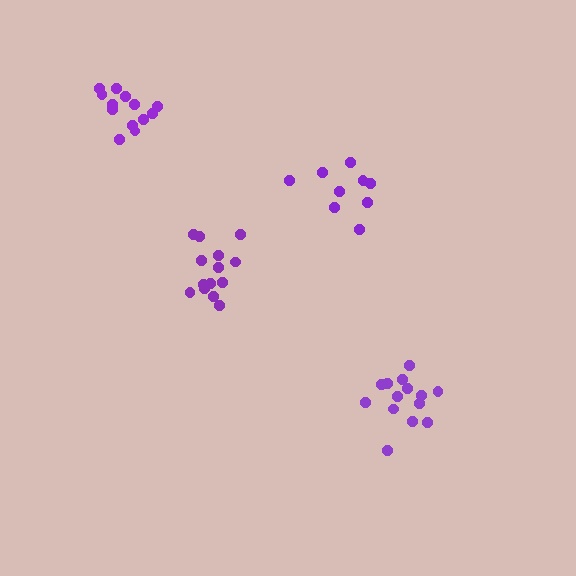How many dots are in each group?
Group 1: 14 dots, Group 2: 13 dots, Group 3: 9 dots, Group 4: 14 dots (50 total).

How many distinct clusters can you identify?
There are 4 distinct clusters.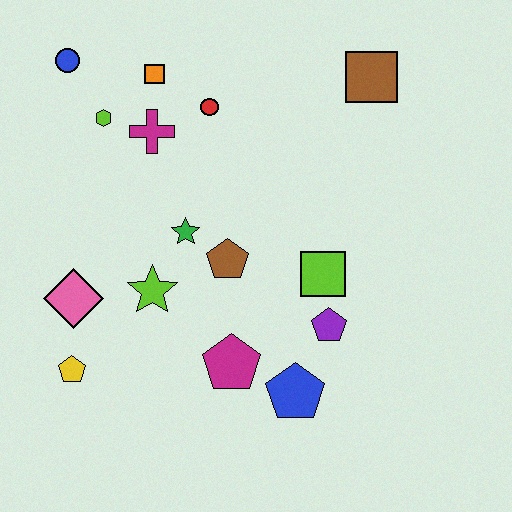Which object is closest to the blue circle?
The lime hexagon is closest to the blue circle.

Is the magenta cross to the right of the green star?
No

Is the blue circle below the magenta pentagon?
No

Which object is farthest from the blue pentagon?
The blue circle is farthest from the blue pentagon.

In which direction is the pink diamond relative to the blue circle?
The pink diamond is below the blue circle.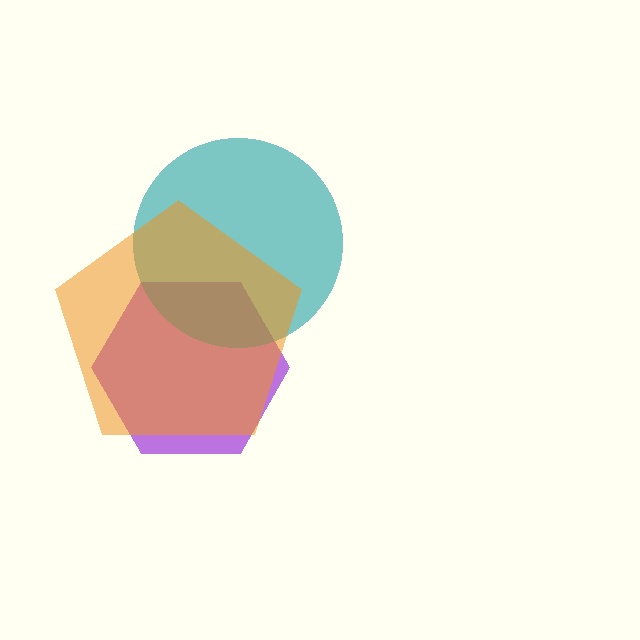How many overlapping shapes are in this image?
There are 3 overlapping shapes in the image.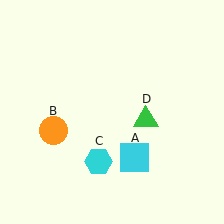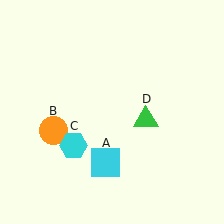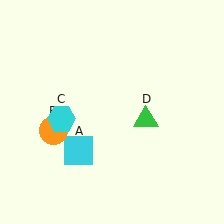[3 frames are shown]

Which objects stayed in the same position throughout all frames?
Orange circle (object B) and green triangle (object D) remained stationary.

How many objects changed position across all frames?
2 objects changed position: cyan square (object A), cyan hexagon (object C).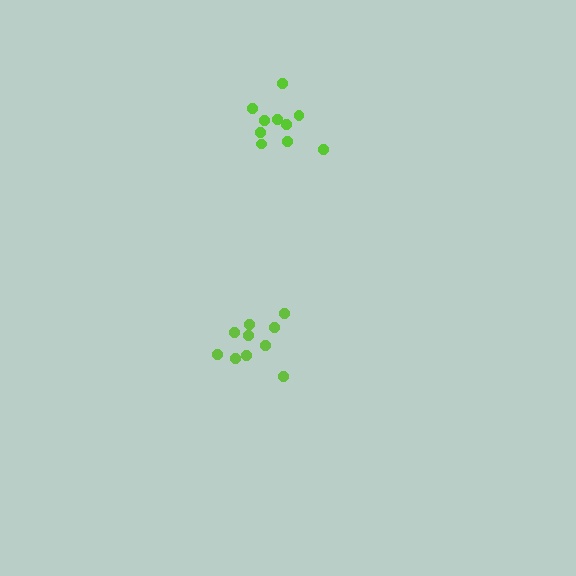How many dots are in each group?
Group 1: 10 dots, Group 2: 10 dots (20 total).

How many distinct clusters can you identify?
There are 2 distinct clusters.